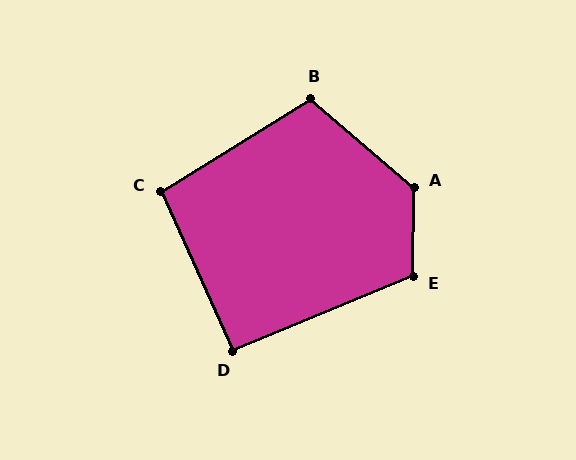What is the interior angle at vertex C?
Approximately 98 degrees (obtuse).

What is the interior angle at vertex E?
Approximately 113 degrees (obtuse).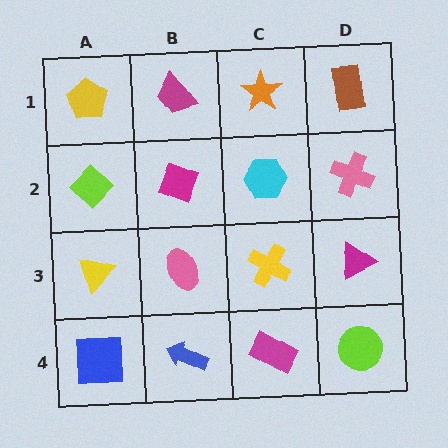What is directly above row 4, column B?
A pink ellipse.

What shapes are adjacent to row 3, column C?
A cyan hexagon (row 2, column C), a magenta rectangle (row 4, column C), a pink ellipse (row 3, column B), a magenta triangle (row 3, column D).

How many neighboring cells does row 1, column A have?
2.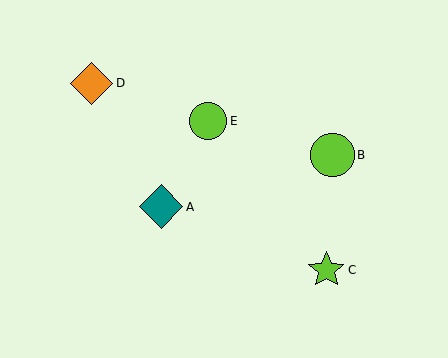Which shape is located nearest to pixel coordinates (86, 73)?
The orange diamond (labeled D) at (92, 83) is nearest to that location.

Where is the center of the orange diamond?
The center of the orange diamond is at (92, 83).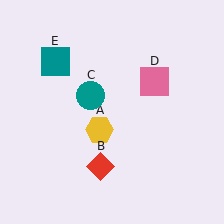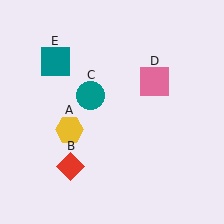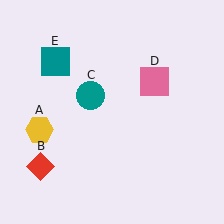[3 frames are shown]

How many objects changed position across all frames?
2 objects changed position: yellow hexagon (object A), red diamond (object B).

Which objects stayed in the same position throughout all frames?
Teal circle (object C) and pink square (object D) and teal square (object E) remained stationary.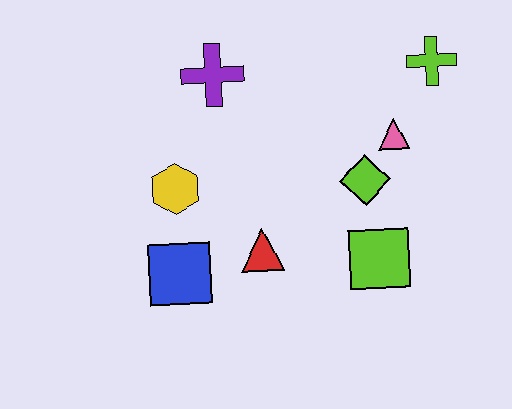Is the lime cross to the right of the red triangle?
Yes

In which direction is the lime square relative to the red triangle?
The lime square is to the right of the red triangle.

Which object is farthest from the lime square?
The purple cross is farthest from the lime square.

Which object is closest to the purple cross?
The yellow hexagon is closest to the purple cross.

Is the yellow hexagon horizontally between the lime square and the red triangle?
No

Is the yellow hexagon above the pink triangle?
No